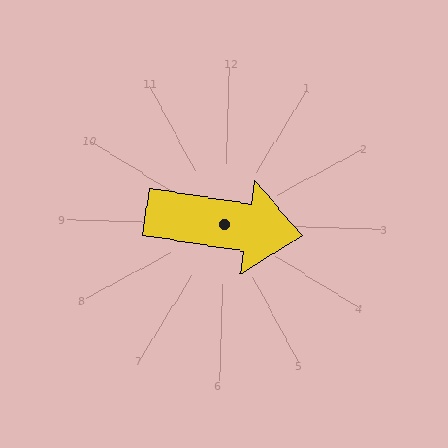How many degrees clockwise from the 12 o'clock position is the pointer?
Approximately 97 degrees.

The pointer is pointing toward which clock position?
Roughly 3 o'clock.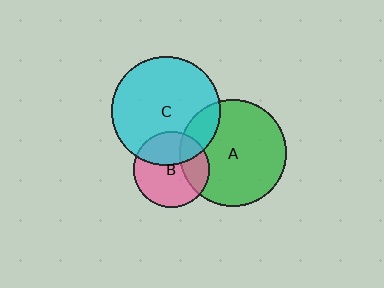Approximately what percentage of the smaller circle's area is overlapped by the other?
Approximately 15%.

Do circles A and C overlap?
Yes.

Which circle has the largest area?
Circle C (cyan).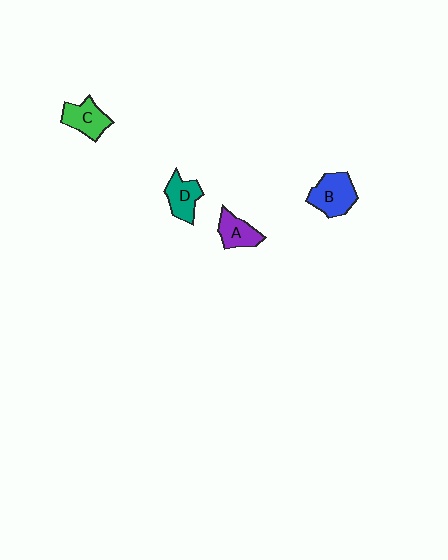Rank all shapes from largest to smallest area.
From largest to smallest: B (blue), C (green), D (teal), A (purple).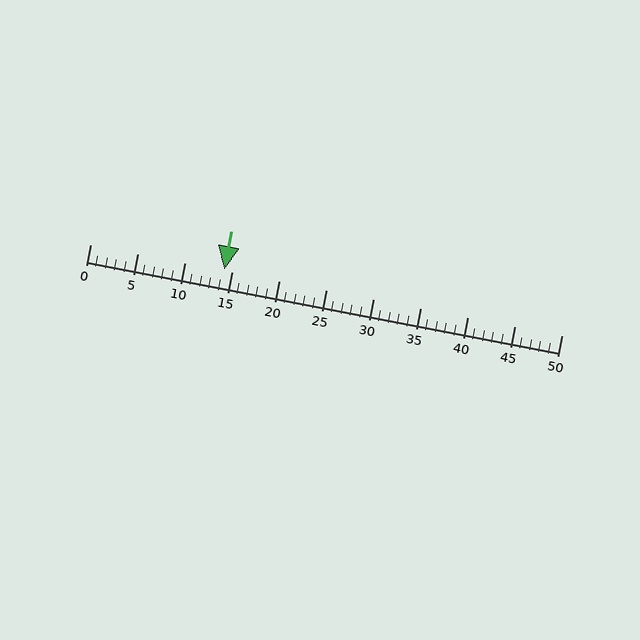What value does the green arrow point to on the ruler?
The green arrow points to approximately 14.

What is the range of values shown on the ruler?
The ruler shows values from 0 to 50.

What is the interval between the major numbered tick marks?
The major tick marks are spaced 5 units apart.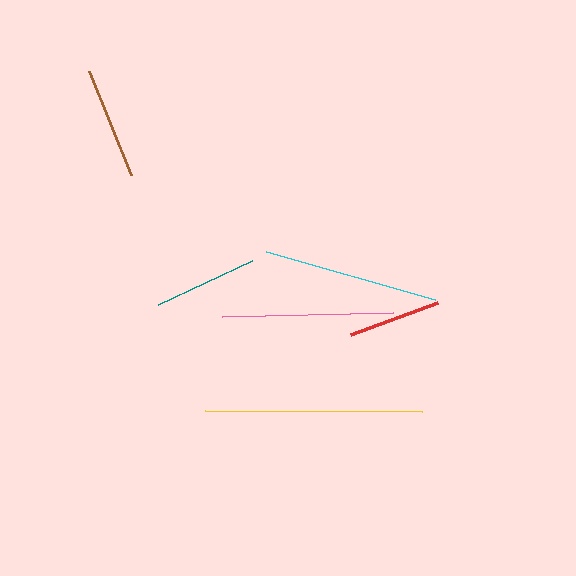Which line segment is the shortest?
The red line is the shortest at approximately 93 pixels.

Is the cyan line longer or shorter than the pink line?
The cyan line is longer than the pink line.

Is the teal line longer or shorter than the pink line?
The pink line is longer than the teal line.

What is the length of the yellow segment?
The yellow segment is approximately 218 pixels long.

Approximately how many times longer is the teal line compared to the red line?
The teal line is approximately 1.1 times the length of the red line.